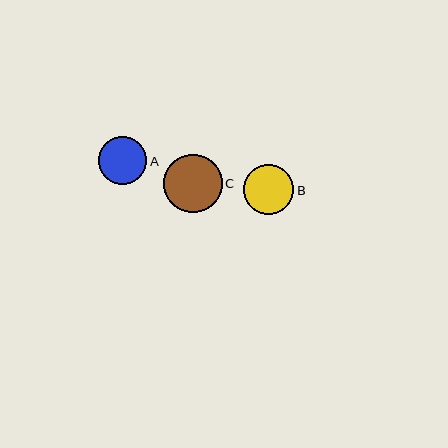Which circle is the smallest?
Circle A is the smallest with a size of approximately 48 pixels.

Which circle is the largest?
Circle C is the largest with a size of approximately 58 pixels.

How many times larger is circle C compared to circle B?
Circle C is approximately 1.2 times the size of circle B.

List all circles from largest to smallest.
From largest to smallest: C, B, A.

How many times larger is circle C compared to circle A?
Circle C is approximately 1.2 times the size of circle A.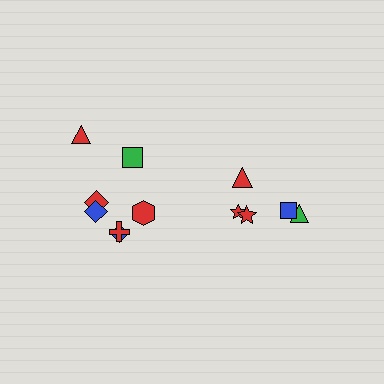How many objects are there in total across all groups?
There are 12 objects.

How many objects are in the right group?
There are 5 objects.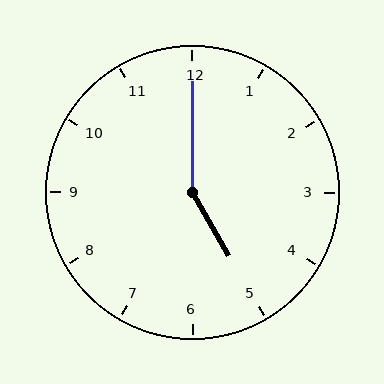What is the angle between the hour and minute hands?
Approximately 150 degrees.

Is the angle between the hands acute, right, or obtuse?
It is obtuse.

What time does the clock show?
5:00.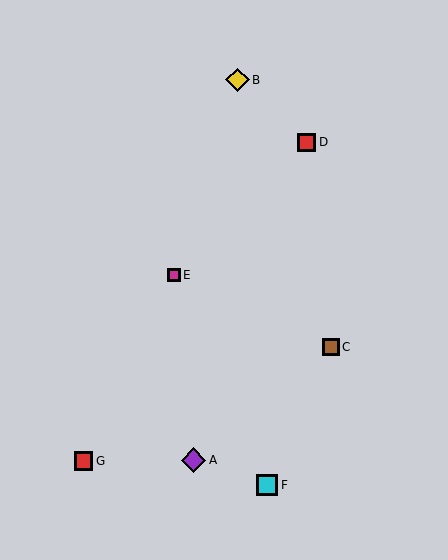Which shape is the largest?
The purple diamond (labeled A) is the largest.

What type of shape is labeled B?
Shape B is a yellow diamond.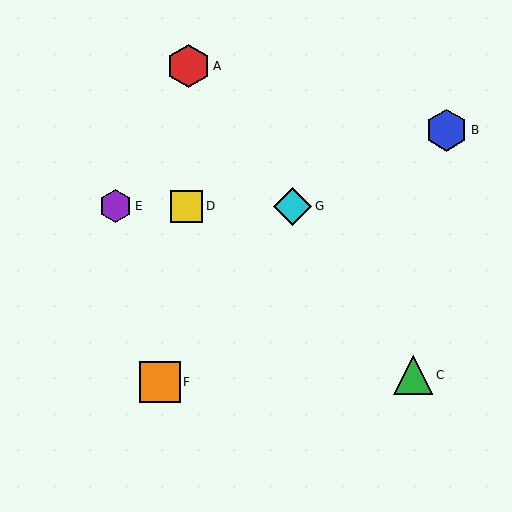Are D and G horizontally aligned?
Yes, both are at y≈206.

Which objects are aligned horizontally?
Objects D, E, G are aligned horizontally.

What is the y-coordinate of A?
Object A is at y≈66.